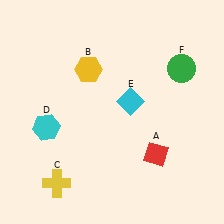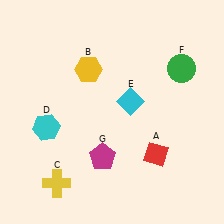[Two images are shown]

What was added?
A magenta pentagon (G) was added in Image 2.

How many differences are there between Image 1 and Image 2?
There is 1 difference between the two images.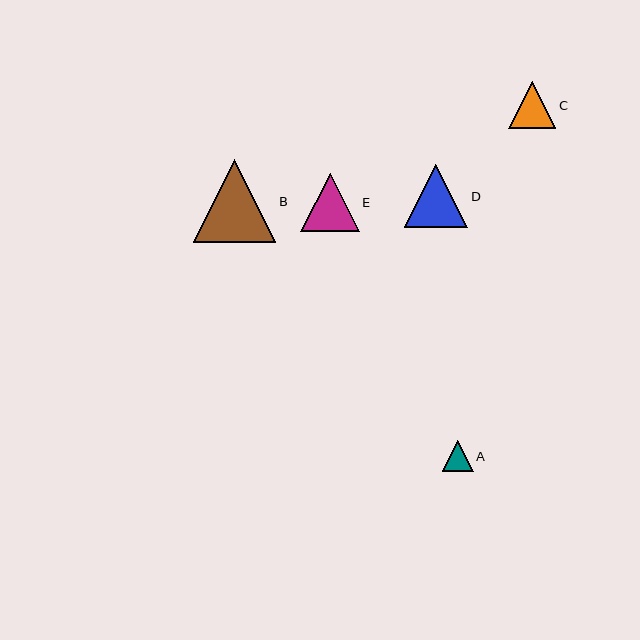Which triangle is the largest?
Triangle B is the largest with a size of approximately 82 pixels.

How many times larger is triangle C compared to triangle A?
Triangle C is approximately 1.5 times the size of triangle A.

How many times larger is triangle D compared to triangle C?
Triangle D is approximately 1.4 times the size of triangle C.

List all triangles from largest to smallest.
From largest to smallest: B, D, E, C, A.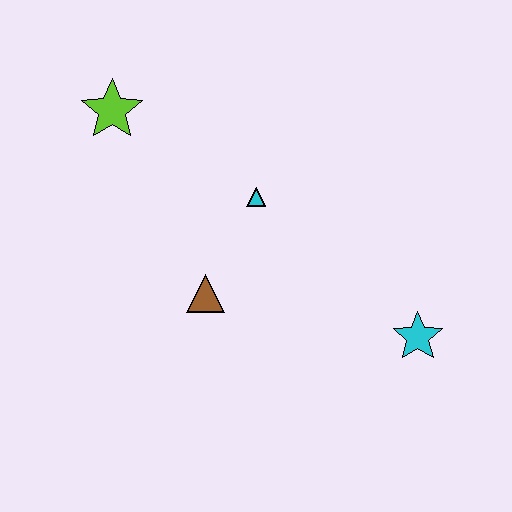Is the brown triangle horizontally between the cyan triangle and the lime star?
Yes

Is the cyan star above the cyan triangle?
No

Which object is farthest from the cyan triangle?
The cyan star is farthest from the cyan triangle.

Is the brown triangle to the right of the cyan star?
No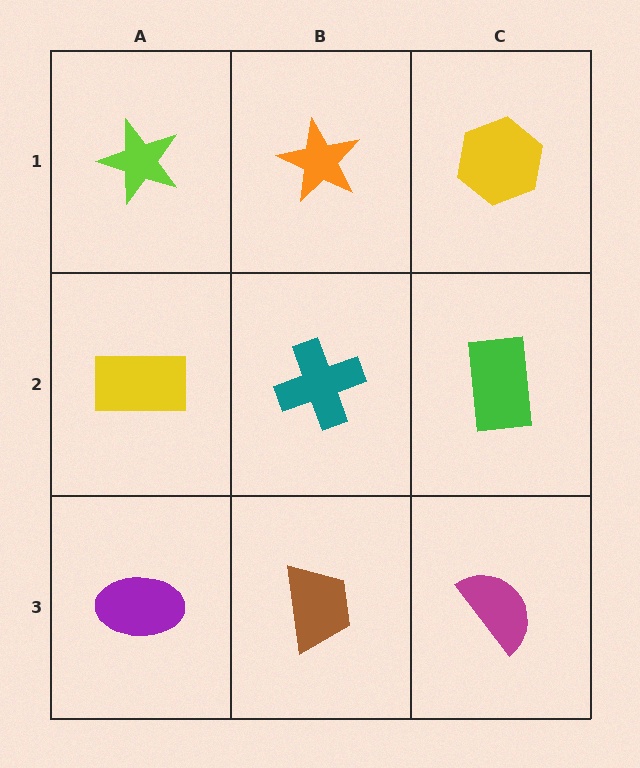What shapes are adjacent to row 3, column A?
A yellow rectangle (row 2, column A), a brown trapezoid (row 3, column B).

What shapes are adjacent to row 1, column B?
A teal cross (row 2, column B), a lime star (row 1, column A), a yellow hexagon (row 1, column C).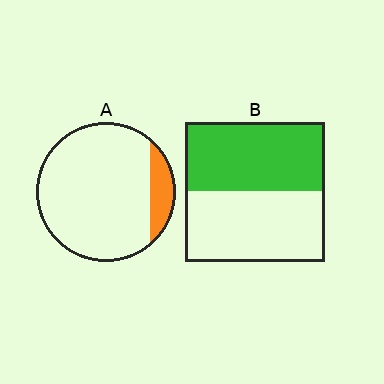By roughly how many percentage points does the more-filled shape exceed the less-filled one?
By roughly 35 percentage points (B over A).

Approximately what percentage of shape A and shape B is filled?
A is approximately 15% and B is approximately 50%.